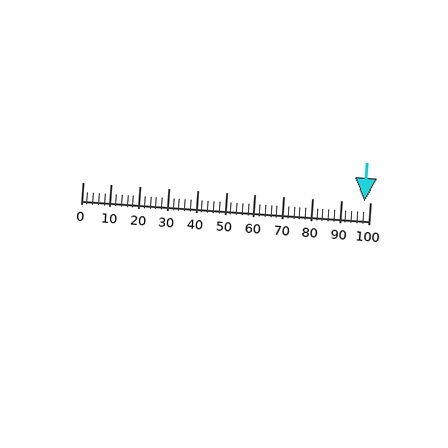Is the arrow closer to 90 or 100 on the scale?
The arrow is closer to 100.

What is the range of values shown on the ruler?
The ruler shows values from 0 to 100.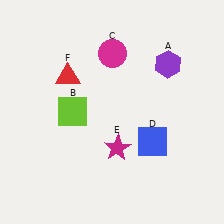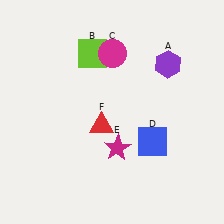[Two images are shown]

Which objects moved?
The objects that moved are: the lime square (B), the red triangle (F).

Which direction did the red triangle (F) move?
The red triangle (F) moved down.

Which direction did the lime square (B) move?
The lime square (B) moved up.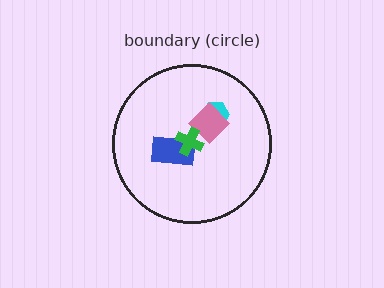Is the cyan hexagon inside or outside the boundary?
Inside.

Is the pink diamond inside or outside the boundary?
Inside.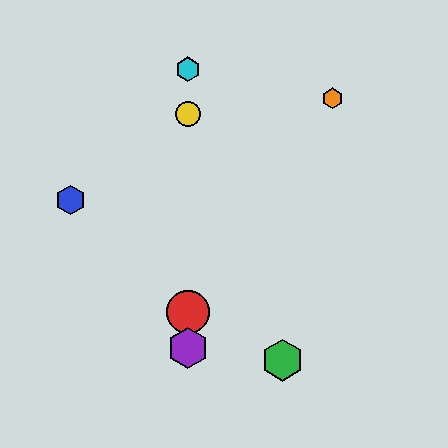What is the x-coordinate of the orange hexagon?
The orange hexagon is at x≈333.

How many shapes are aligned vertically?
4 shapes (the red circle, the yellow circle, the purple hexagon, the cyan hexagon) are aligned vertically.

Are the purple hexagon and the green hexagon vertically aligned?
No, the purple hexagon is at x≈188 and the green hexagon is at x≈283.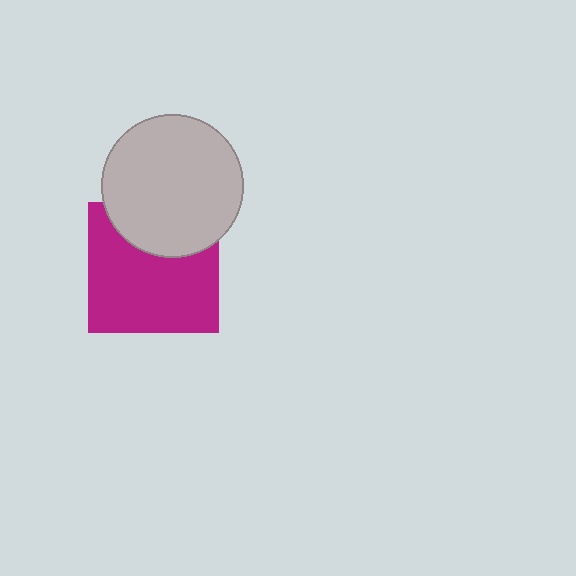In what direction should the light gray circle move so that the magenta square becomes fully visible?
The light gray circle should move up. That is the shortest direction to clear the overlap and leave the magenta square fully visible.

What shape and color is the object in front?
The object in front is a light gray circle.